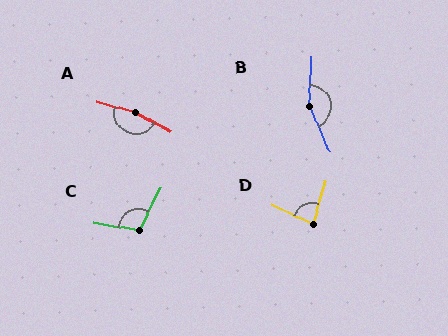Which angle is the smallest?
D, at approximately 80 degrees.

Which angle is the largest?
A, at approximately 166 degrees.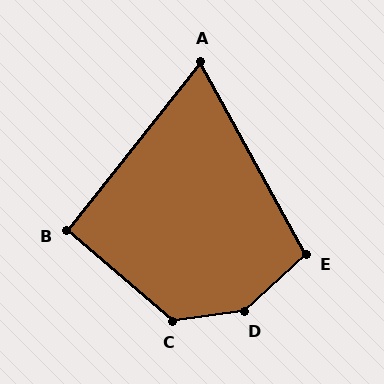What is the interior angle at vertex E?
Approximately 104 degrees (obtuse).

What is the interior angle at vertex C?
Approximately 132 degrees (obtuse).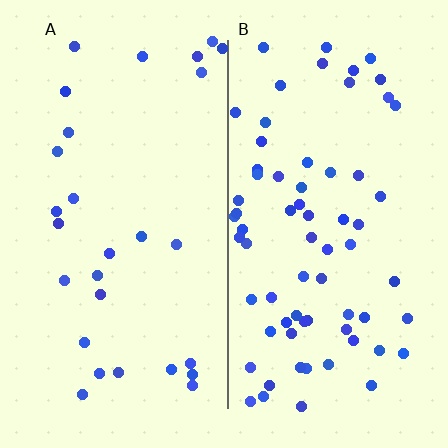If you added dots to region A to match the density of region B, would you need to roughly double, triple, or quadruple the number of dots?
Approximately double.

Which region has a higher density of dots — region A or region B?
B (the right).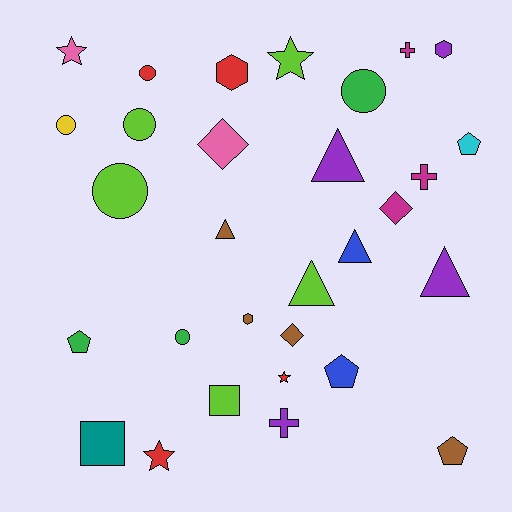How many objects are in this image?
There are 30 objects.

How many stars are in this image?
There are 4 stars.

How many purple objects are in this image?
There are 4 purple objects.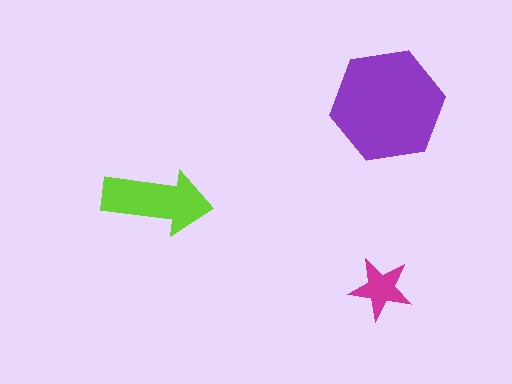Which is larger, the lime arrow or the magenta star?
The lime arrow.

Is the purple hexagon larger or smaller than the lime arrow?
Larger.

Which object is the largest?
The purple hexagon.